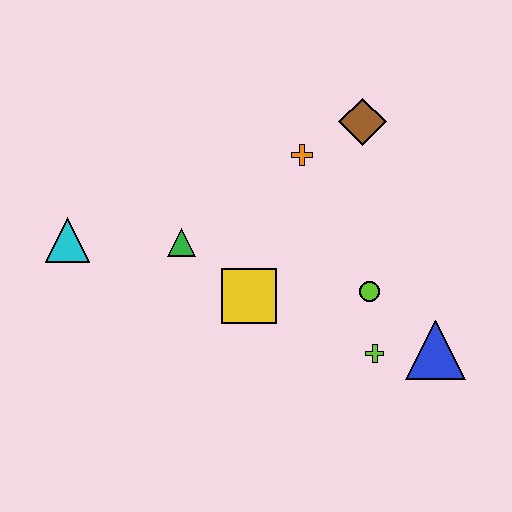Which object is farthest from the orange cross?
The cyan triangle is farthest from the orange cross.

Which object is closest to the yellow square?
The green triangle is closest to the yellow square.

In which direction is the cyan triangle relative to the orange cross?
The cyan triangle is to the left of the orange cross.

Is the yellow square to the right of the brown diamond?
No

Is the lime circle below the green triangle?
Yes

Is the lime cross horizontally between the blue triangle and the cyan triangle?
Yes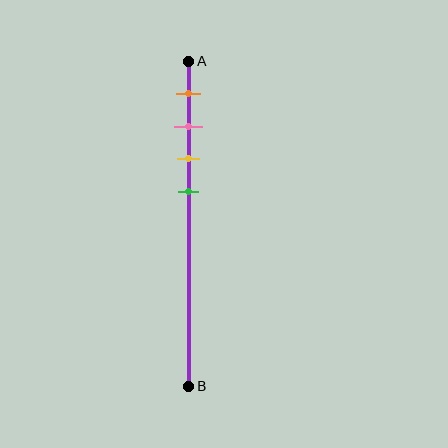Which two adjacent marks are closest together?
The pink and yellow marks are the closest adjacent pair.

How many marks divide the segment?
There are 4 marks dividing the segment.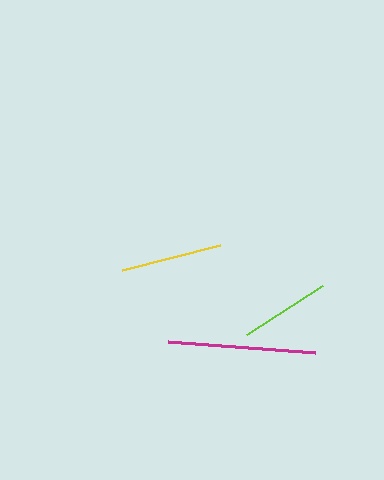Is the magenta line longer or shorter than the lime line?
The magenta line is longer than the lime line.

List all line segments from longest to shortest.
From longest to shortest: magenta, yellow, lime.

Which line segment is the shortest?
The lime line is the shortest at approximately 91 pixels.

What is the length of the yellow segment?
The yellow segment is approximately 101 pixels long.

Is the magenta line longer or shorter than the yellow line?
The magenta line is longer than the yellow line.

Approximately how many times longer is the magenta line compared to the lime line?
The magenta line is approximately 1.6 times the length of the lime line.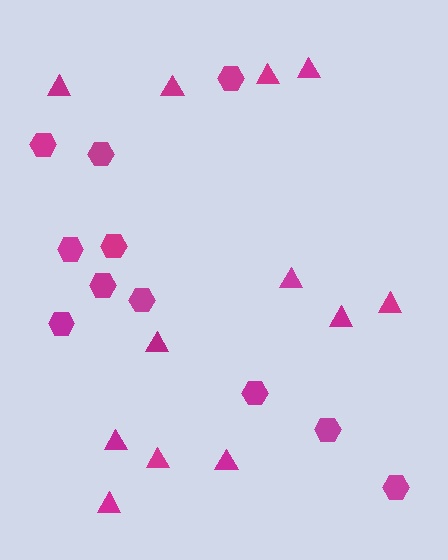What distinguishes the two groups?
There are 2 groups: one group of triangles (12) and one group of hexagons (11).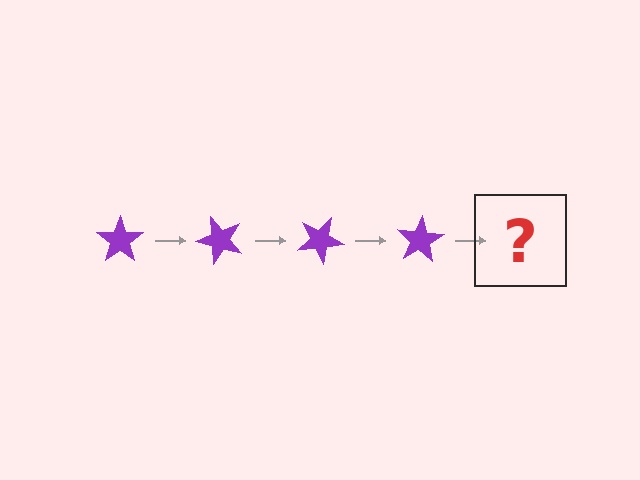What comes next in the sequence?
The next element should be a purple star rotated 200 degrees.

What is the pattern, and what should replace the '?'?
The pattern is that the star rotates 50 degrees each step. The '?' should be a purple star rotated 200 degrees.